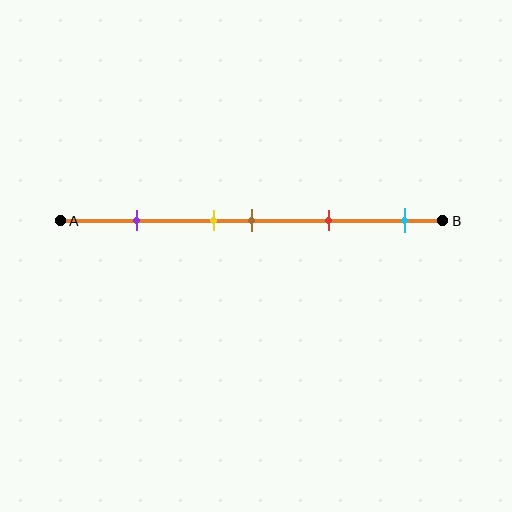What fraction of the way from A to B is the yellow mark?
The yellow mark is approximately 40% (0.4) of the way from A to B.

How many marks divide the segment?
There are 5 marks dividing the segment.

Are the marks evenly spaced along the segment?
No, the marks are not evenly spaced.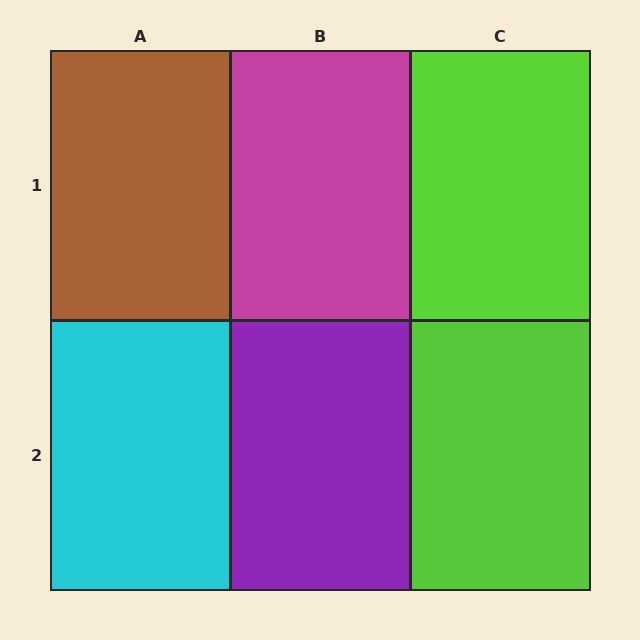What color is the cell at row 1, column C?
Lime.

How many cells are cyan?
1 cell is cyan.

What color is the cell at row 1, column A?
Brown.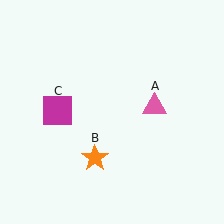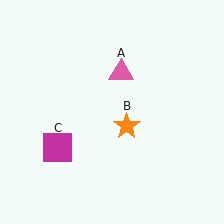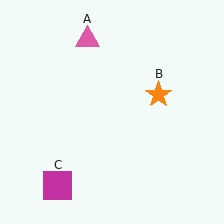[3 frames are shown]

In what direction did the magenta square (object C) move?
The magenta square (object C) moved down.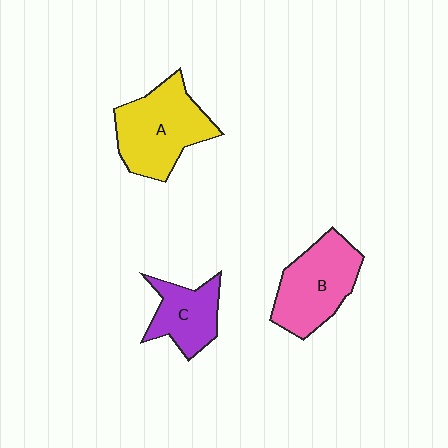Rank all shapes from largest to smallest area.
From largest to smallest: A (yellow), B (pink), C (purple).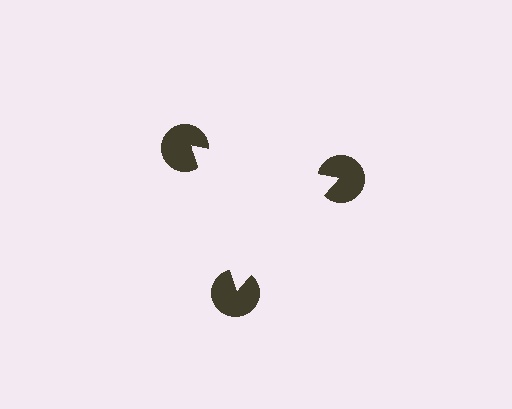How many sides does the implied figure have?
3 sides.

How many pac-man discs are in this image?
There are 3 — one at each vertex of the illusory triangle.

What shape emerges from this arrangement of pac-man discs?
An illusory triangle — its edges are inferred from the aligned wedge cuts in the pac-man discs, not physically drawn.